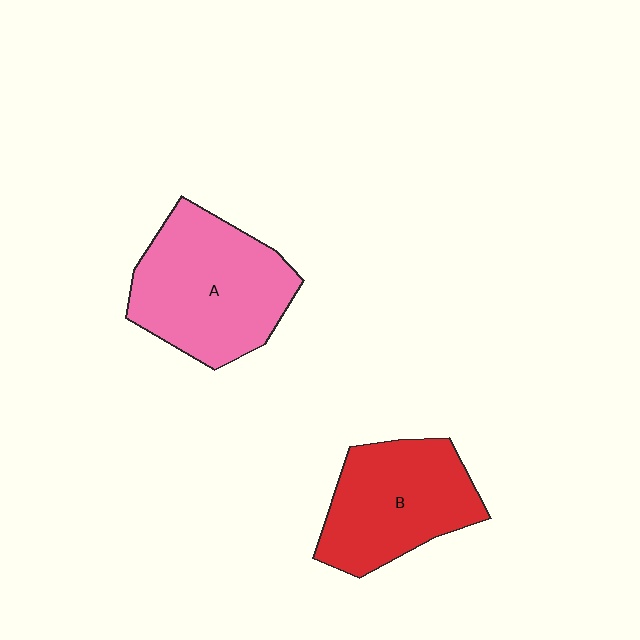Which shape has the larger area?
Shape A (pink).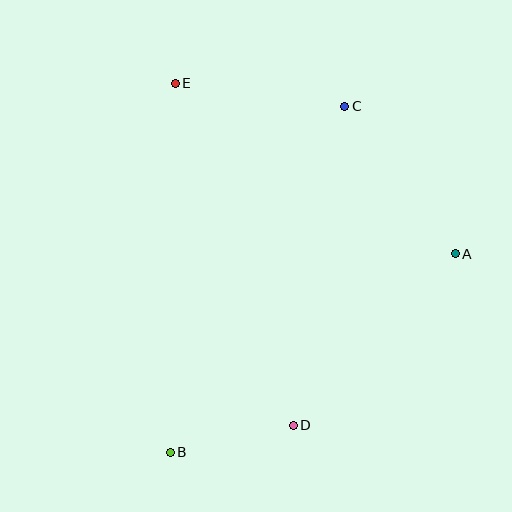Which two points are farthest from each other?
Points B and C are farthest from each other.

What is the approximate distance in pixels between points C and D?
The distance between C and D is approximately 323 pixels.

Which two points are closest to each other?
Points B and D are closest to each other.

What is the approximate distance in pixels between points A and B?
The distance between A and B is approximately 347 pixels.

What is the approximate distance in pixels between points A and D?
The distance between A and D is approximately 236 pixels.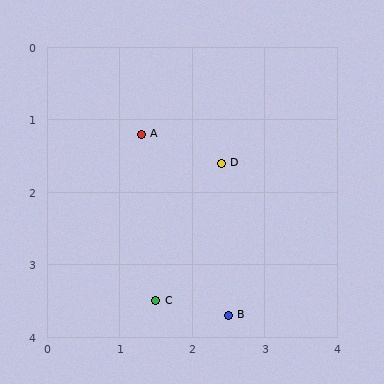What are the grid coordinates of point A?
Point A is at approximately (1.3, 1.2).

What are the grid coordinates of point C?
Point C is at approximately (1.5, 3.5).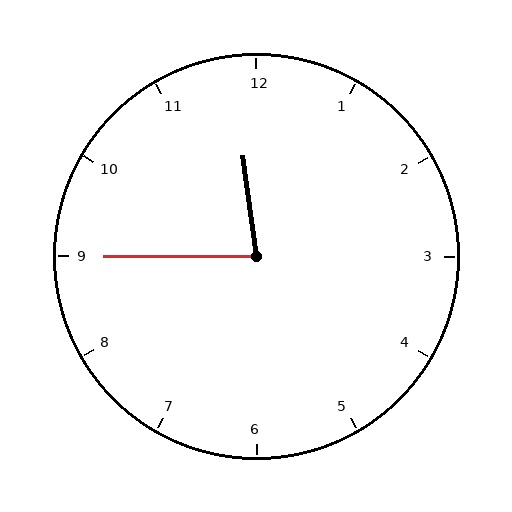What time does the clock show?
11:45.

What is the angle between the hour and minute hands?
Approximately 82 degrees.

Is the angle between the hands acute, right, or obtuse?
It is acute.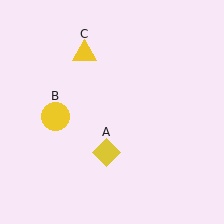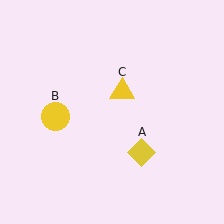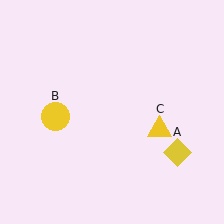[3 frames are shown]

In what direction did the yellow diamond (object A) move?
The yellow diamond (object A) moved right.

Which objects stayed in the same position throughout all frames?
Yellow circle (object B) remained stationary.